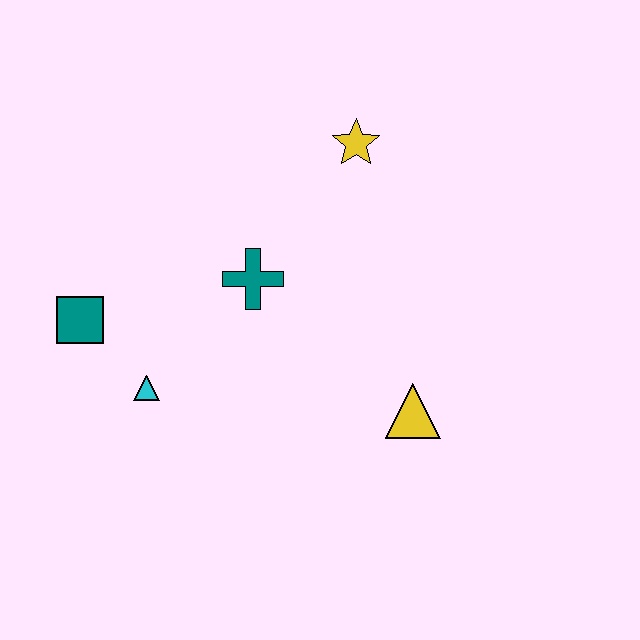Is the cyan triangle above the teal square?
No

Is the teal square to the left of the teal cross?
Yes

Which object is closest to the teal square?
The cyan triangle is closest to the teal square.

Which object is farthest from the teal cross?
The yellow triangle is farthest from the teal cross.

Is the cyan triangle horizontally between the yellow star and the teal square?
Yes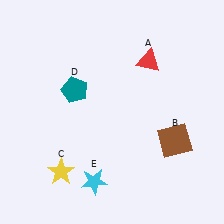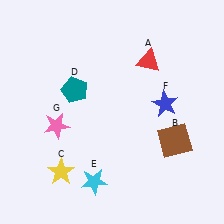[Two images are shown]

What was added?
A blue star (F), a pink star (G) were added in Image 2.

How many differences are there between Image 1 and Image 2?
There are 2 differences between the two images.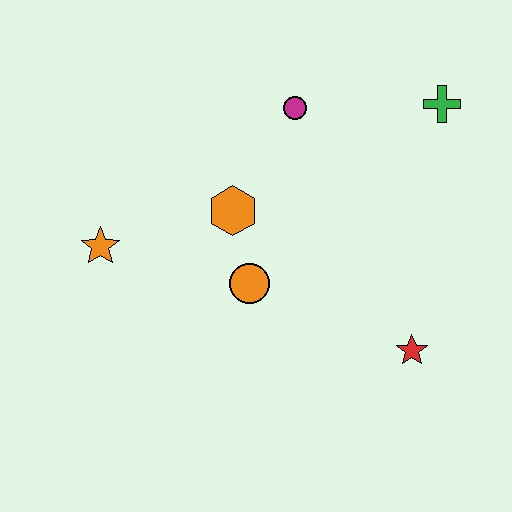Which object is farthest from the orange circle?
The green cross is farthest from the orange circle.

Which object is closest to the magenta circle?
The orange hexagon is closest to the magenta circle.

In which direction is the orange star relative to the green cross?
The orange star is to the left of the green cross.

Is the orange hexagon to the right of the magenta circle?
No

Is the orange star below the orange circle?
No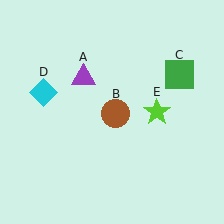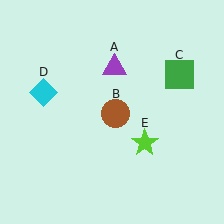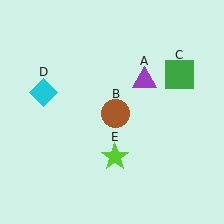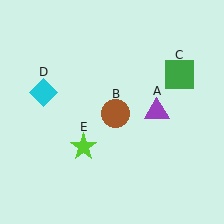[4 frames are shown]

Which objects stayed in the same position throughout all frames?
Brown circle (object B) and green square (object C) and cyan diamond (object D) remained stationary.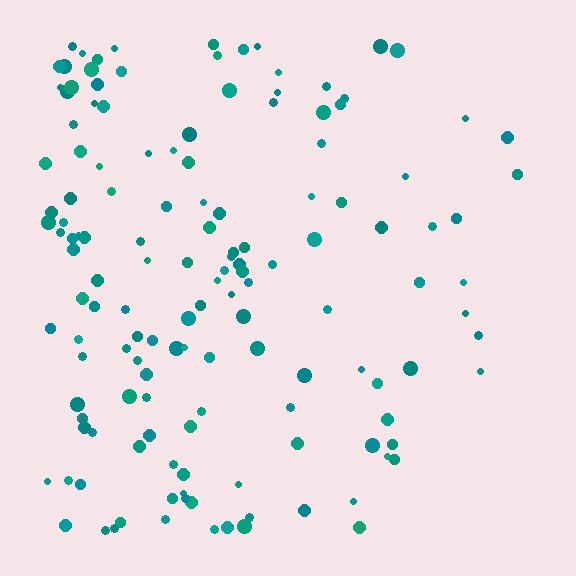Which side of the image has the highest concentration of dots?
The left.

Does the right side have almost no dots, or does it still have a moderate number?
Still a moderate number, just noticeably fewer than the left.